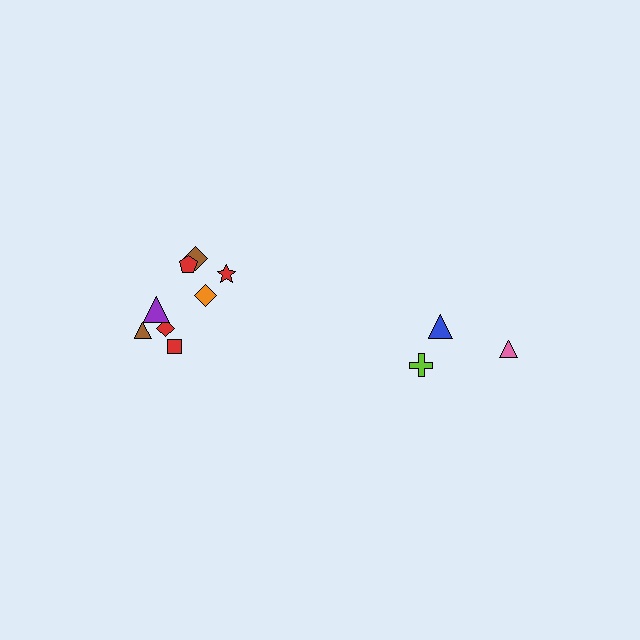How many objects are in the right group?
There are 3 objects.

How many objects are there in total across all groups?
There are 11 objects.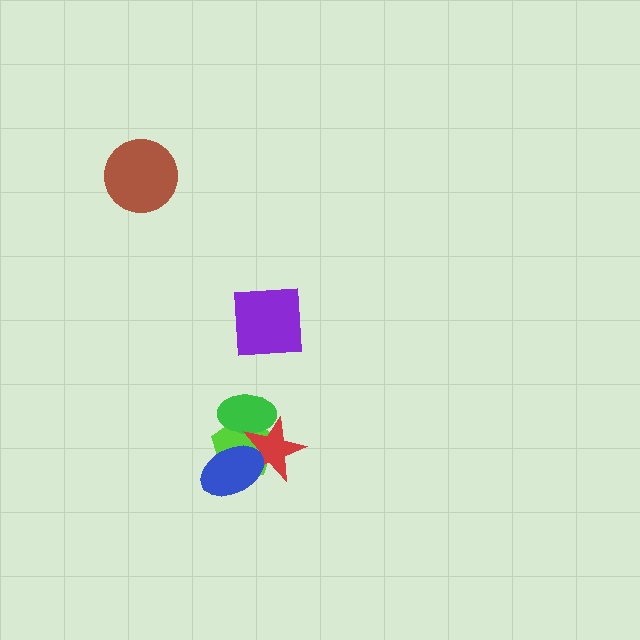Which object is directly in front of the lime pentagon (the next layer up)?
The green ellipse is directly in front of the lime pentagon.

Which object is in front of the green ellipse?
The red star is in front of the green ellipse.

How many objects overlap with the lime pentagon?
3 objects overlap with the lime pentagon.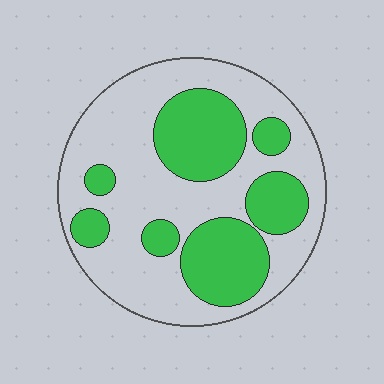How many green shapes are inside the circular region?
7.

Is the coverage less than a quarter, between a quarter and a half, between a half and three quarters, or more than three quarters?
Between a quarter and a half.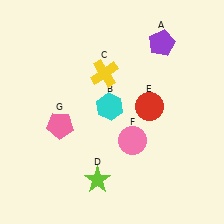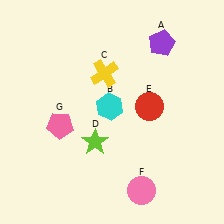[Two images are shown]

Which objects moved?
The objects that moved are: the lime star (D), the pink circle (F).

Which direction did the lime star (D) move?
The lime star (D) moved up.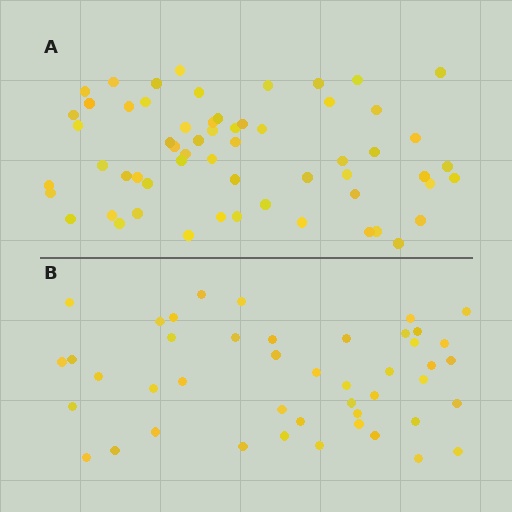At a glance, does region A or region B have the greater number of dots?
Region A (the top region) has more dots.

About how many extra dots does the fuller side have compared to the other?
Region A has approximately 15 more dots than region B.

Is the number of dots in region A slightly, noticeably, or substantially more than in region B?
Region A has noticeably more, but not dramatically so. The ratio is roughly 1.3 to 1.